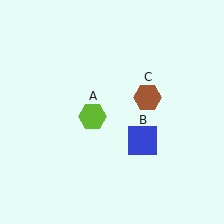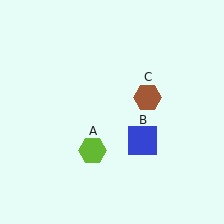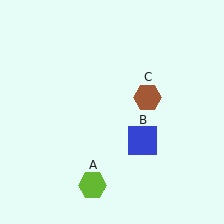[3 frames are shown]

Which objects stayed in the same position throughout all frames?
Blue square (object B) and brown hexagon (object C) remained stationary.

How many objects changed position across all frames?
1 object changed position: lime hexagon (object A).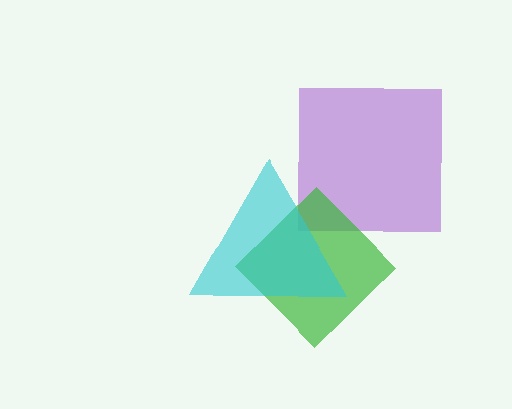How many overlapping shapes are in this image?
There are 3 overlapping shapes in the image.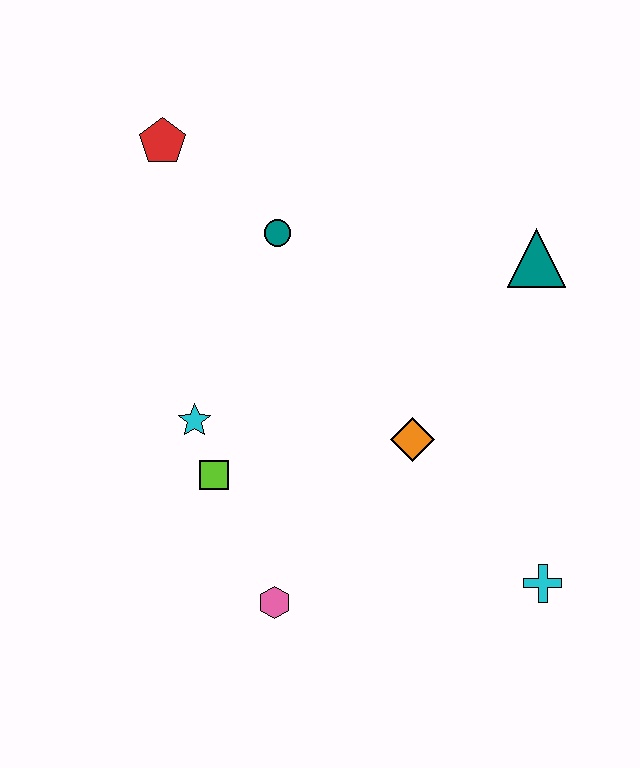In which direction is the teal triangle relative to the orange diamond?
The teal triangle is above the orange diamond.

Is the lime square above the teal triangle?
No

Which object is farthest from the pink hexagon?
The red pentagon is farthest from the pink hexagon.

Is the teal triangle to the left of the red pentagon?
No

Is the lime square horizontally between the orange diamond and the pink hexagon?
No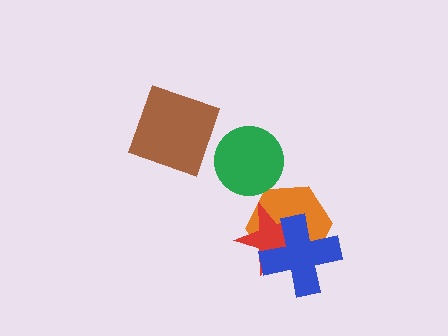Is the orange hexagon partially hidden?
Yes, it is partially covered by another shape.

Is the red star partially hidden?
Yes, it is partially covered by another shape.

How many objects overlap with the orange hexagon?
2 objects overlap with the orange hexagon.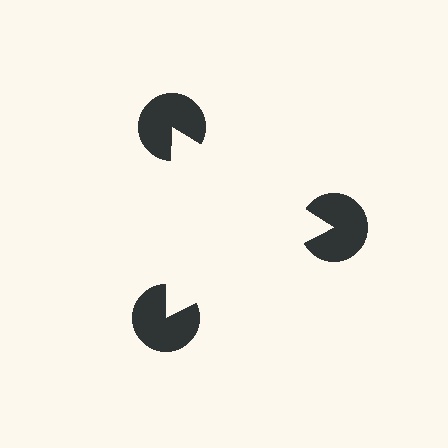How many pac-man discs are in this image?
There are 3 — one at each vertex of the illusory triangle.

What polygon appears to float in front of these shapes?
An illusory triangle — its edges are inferred from the aligned wedge cuts in the pac-man discs, not physically drawn.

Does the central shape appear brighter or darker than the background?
It typically appears slightly brighter than the background, even though no actual brightness change is drawn.